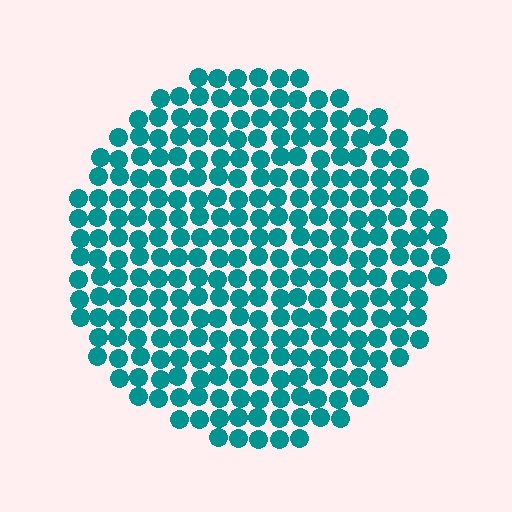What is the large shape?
The large shape is a circle.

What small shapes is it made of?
It is made of small circles.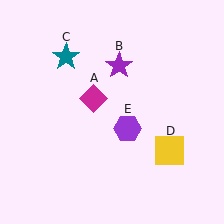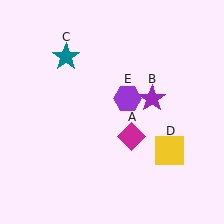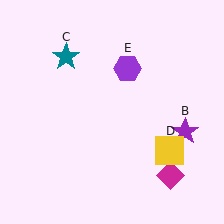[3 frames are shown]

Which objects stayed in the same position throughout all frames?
Teal star (object C) and yellow square (object D) remained stationary.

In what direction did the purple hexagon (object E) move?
The purple hexagon (object E) moved up.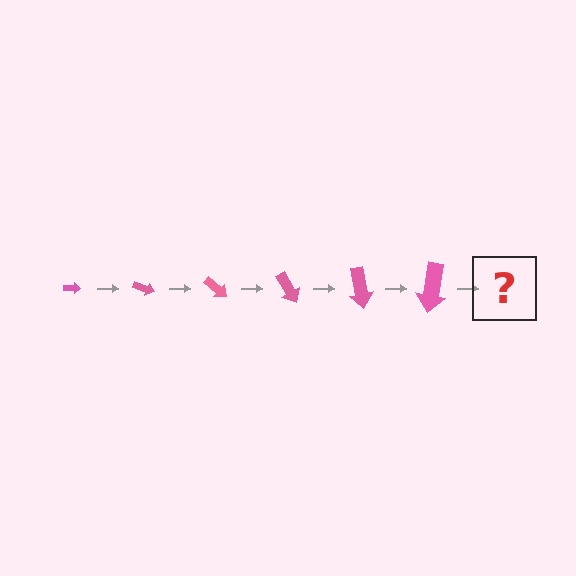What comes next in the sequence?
The next element should be an arrow, larger than the previous one and rotated 120 degrees from the start.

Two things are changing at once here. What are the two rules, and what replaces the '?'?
The two rules are that the arrow grows larger each step and it rotates 20 degrees each step. The '?' should be an arrow, larger than the previous one and rotated 120 degrees from the start.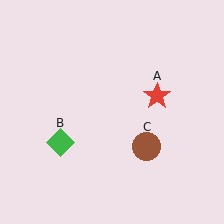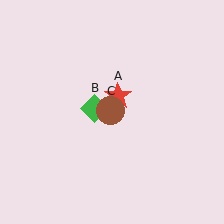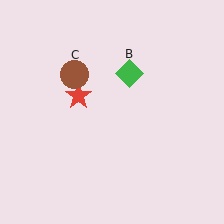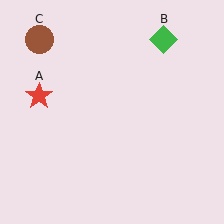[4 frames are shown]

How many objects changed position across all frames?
3 objects changed position: red star (object A), green diamond (object B), brown circle (object C).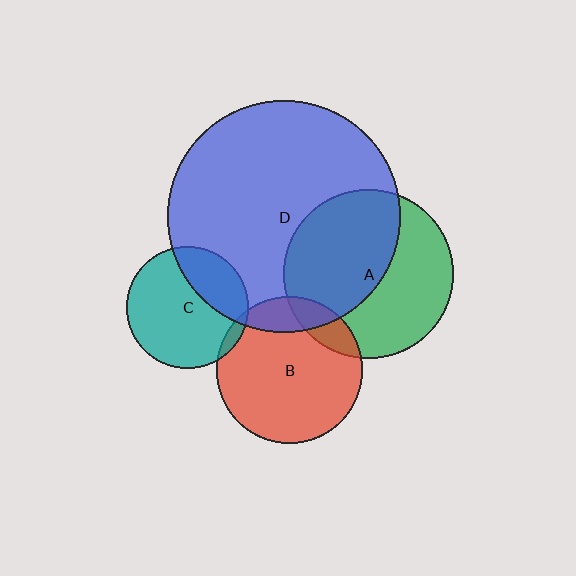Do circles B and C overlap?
Yes.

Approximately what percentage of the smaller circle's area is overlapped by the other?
Approximately 5%.